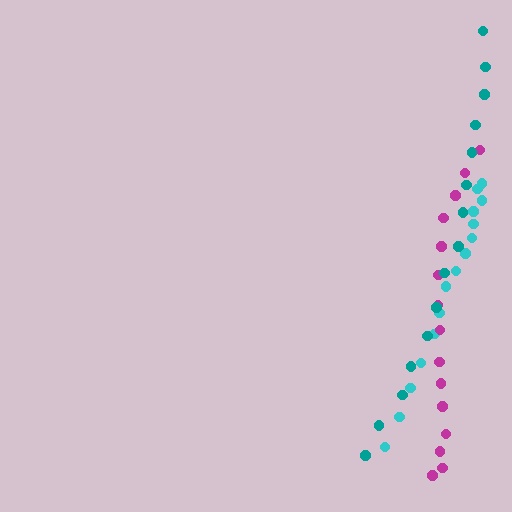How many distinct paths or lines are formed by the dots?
There are 3 distinct paths.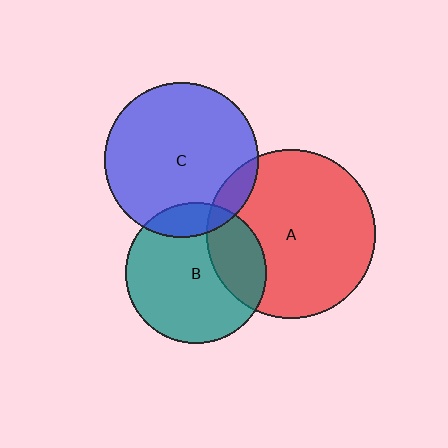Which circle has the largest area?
Circle A (red).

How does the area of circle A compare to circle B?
Approximately 1.4 times.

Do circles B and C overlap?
Yes.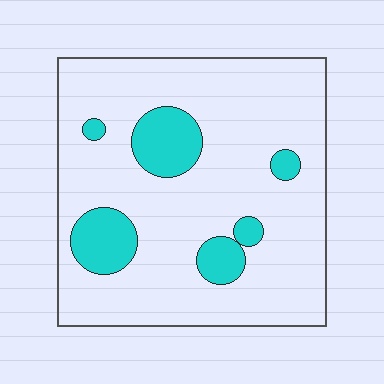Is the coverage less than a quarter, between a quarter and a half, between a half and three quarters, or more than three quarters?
Less than a quarter.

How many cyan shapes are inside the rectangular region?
6.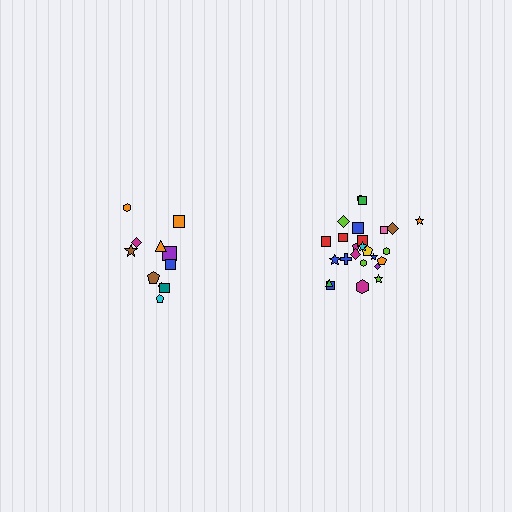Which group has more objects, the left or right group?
The right group.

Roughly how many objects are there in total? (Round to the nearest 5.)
Roughly 35 objects in total.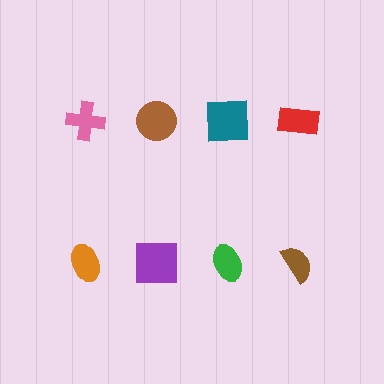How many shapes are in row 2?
4 shapes.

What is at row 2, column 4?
A brown semicircle.